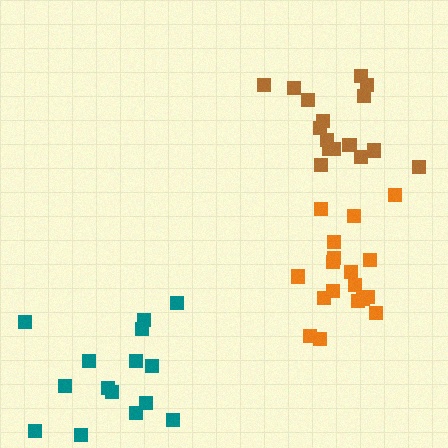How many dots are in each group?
Group 1: 18 dots, Group 2: 16 dots, Group 3: 15 dots (49 total).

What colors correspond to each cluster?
The clusters are colored: orange, brown, teal.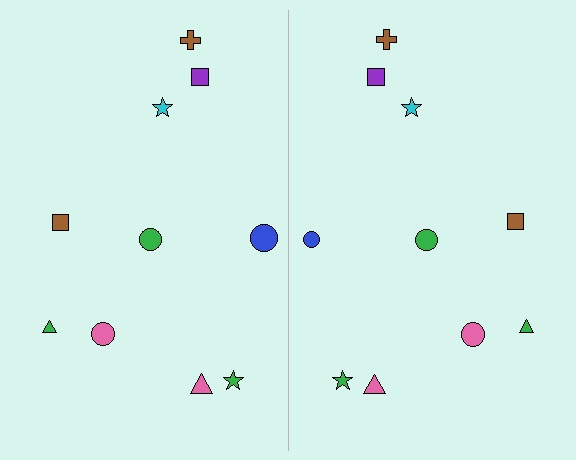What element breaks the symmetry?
The blue circle on the right side has a different size than its mirror counterpart.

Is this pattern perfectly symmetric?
No, the pattern is not perfectly symmetric. The blue circle on the right side has a different size than its mirror counterpart.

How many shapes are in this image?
There are 20 shapes in this image.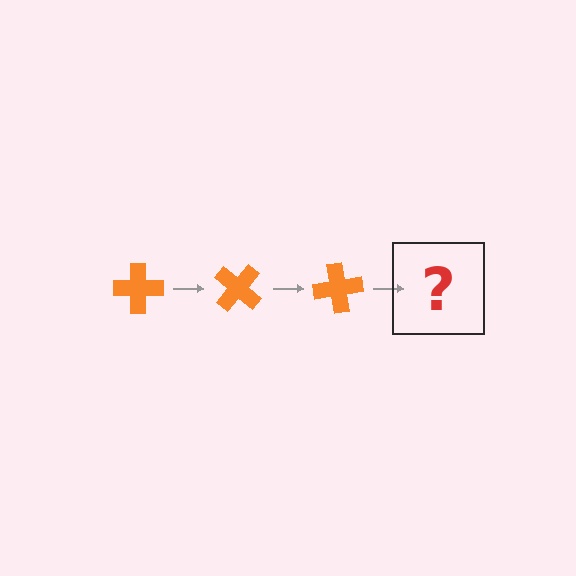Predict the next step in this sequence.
The next step is an orange cross rotated 120 degrees.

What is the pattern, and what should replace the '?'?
The pattern is that the cross rotates 40 degrees each step. The '?' should be an orange cross rotated 120 degrees.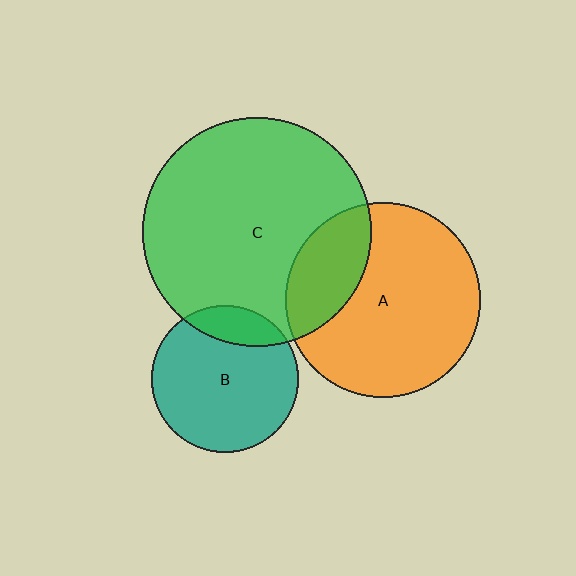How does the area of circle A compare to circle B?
Approximately 1.8 times.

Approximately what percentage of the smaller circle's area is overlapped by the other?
Approximately 15%.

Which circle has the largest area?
Circle C (green).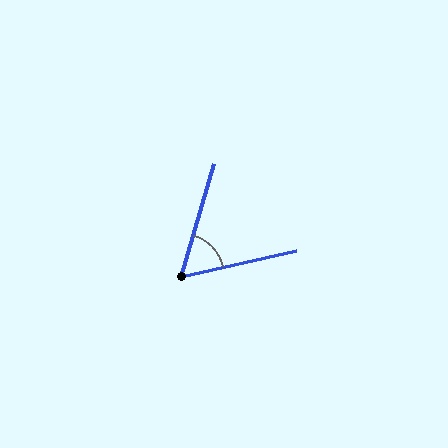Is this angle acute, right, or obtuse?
It is acute.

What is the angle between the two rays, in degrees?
Approximately 61 degrees.